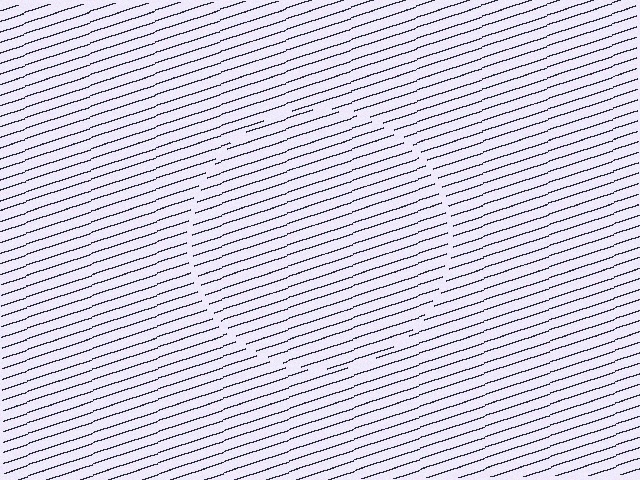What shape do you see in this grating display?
An illusory circle. The interior of the shape contains the same grating, shifted by half a period — the contour is defined by the phase discontinuity where line-ends from the inner and outer gratings abut.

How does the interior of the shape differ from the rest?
The interior of the shape contains the same grating, shifted by half a period — the contour is defined by the phase discontinuity where line-ends from the inner and outer gratings abut.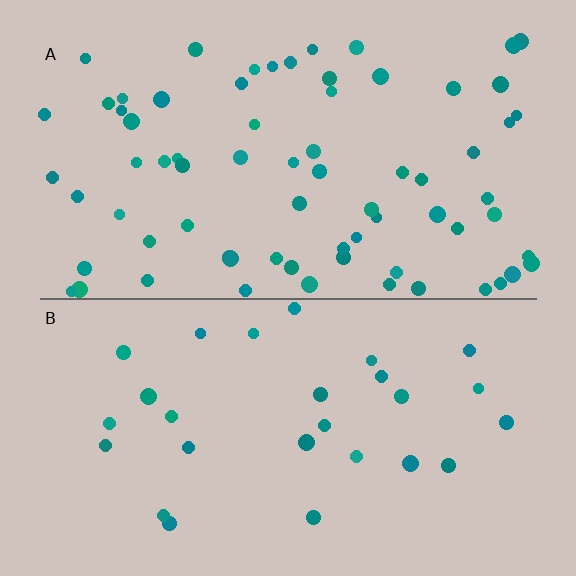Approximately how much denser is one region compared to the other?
Approximately 2.6× — region A over region B.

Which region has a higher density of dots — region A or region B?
A (the top).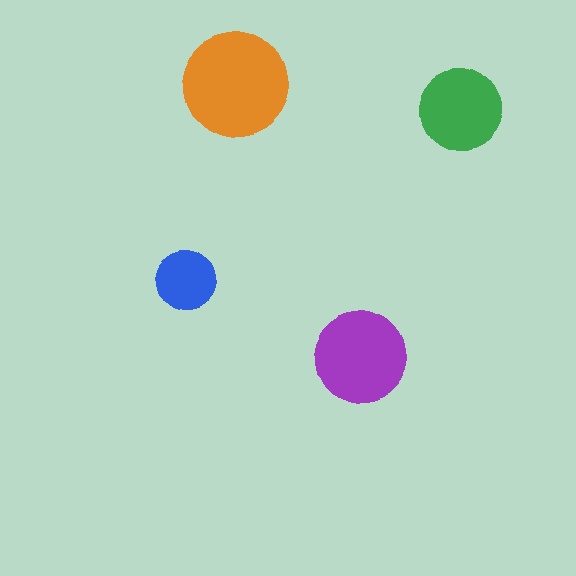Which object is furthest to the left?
The blue circle is leftmost.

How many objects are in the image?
There are 4 objects in the image.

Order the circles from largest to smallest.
the orange one, the purple one, the green one, the blue one.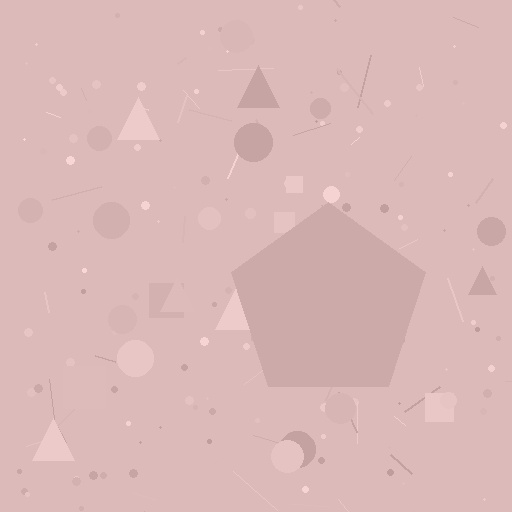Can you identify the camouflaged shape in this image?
The camouflaged shape is a pentagon.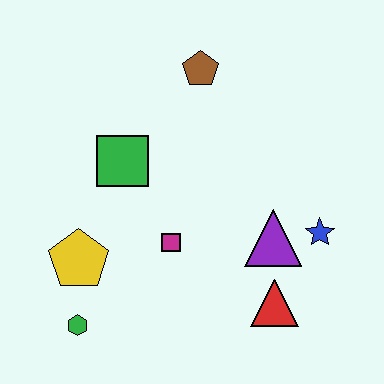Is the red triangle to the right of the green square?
Yes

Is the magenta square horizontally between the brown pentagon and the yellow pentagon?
Yes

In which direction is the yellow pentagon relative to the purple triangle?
The yellow pentagon is to the left of the purple triangle.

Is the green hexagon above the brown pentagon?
No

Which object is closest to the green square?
The magenta square is closest to the green square.